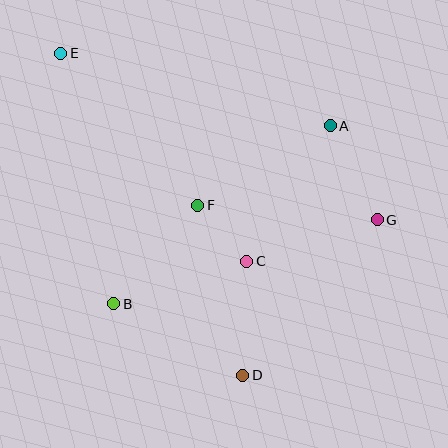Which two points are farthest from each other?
Points D and E are farthest from each other.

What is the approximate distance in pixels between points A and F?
The distance between A and F is approximately 154 pixels.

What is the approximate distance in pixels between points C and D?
The distance between C and D is approximately 114 pixels.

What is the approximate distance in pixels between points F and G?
The distance between F and G is approximately 180 pixels.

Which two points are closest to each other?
Points C and F are closest to each other.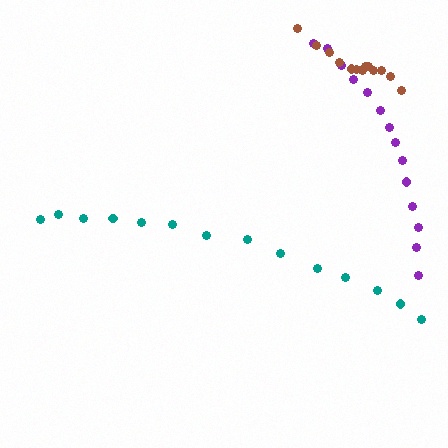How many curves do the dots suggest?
There are 3 distinct paths.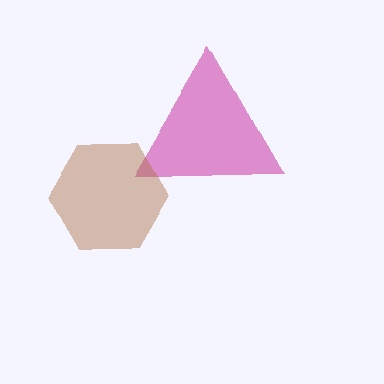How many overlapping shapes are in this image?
There are 2 overlapping shapes in the image.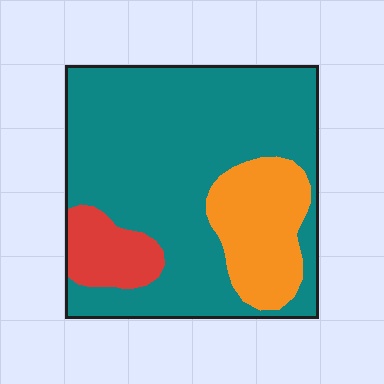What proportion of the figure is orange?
Orange takes up about one fifth (1/5) of the figure.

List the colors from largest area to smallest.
From largest to smallest: teal, orange, red.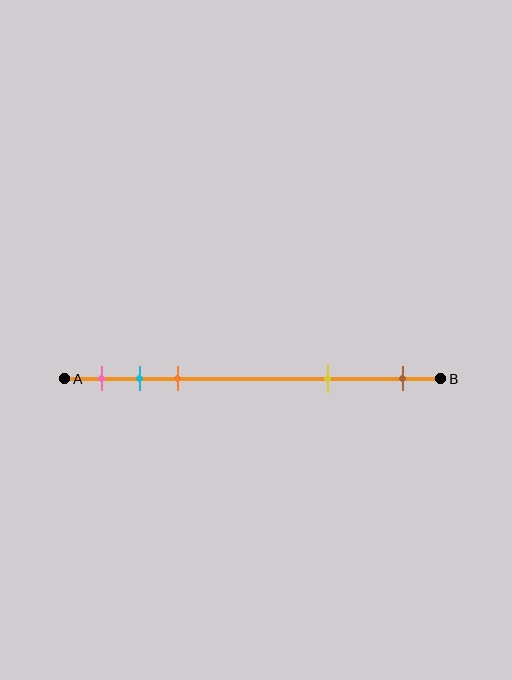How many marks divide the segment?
There are 5 marks dividing the segment.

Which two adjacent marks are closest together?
The cyan and orange marks are the closest adjacent pair.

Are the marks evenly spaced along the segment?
No, the marks are not evenly spaced.